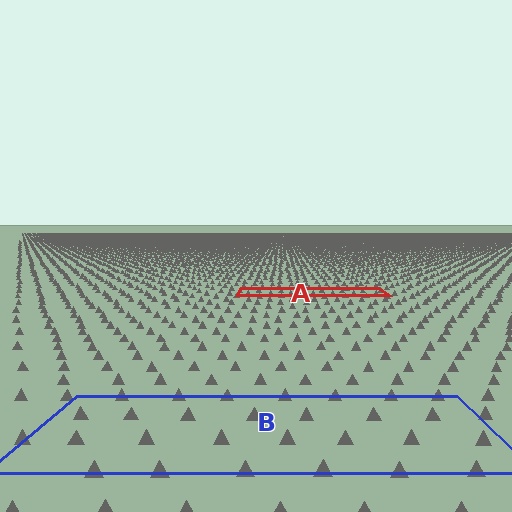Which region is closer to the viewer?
Region B is closer. The texture elements there are larger and more spread out.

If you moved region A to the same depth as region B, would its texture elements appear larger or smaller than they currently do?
They would appear larger. At a closer depth, the same texture elements are projected at a bigger on-screen size.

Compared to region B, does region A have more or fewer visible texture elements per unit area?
Region A has more texture elements per unit area — they are packed more densely because it is farther away.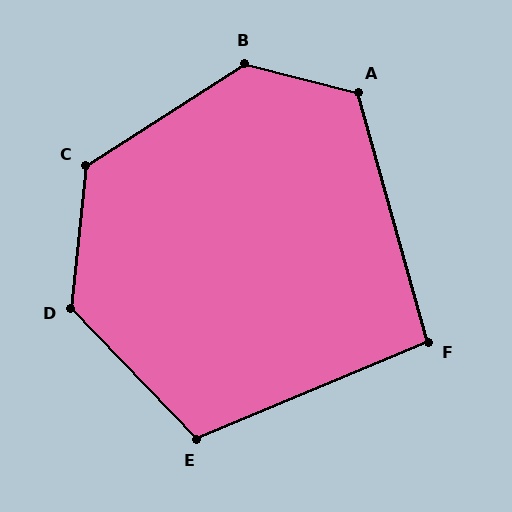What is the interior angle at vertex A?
Approximately 120 degrees (obtuse).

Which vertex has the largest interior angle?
B, at approximately 133 degrees.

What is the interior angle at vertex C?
Approximately 129 degrees (obtuse).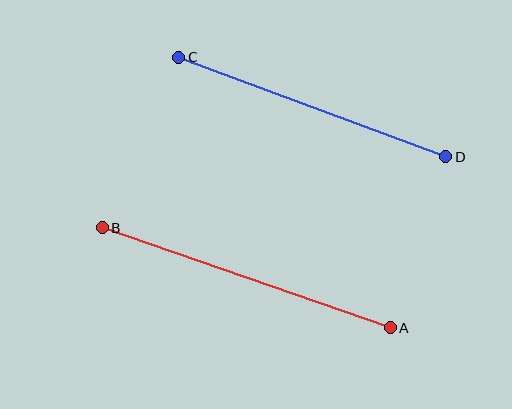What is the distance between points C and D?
The distance is approximately 285 pixels.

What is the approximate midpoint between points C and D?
The midpoint is at approximately (312, 107) pixels.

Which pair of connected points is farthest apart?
Points A and B are farthest apart.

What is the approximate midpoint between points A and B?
The midpoint is at approximately (246, 278) pixels.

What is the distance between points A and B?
The distance is approximately 305 pixels.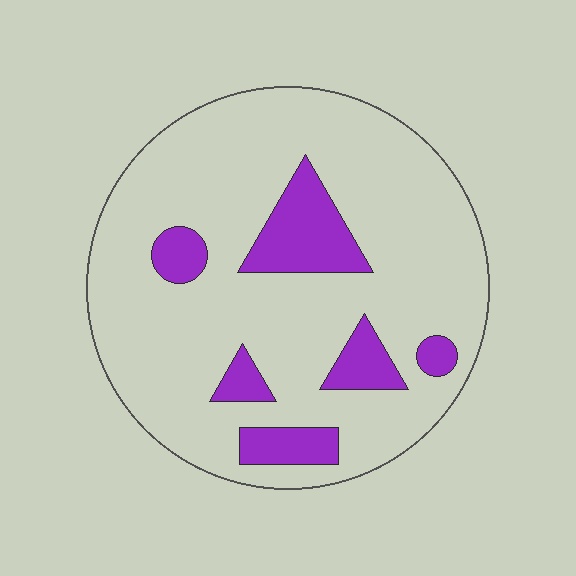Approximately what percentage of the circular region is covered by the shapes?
Approximately 15%.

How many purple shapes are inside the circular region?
6.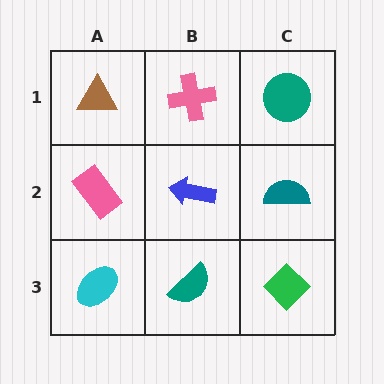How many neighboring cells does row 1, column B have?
3.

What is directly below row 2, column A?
A cyan ellipse.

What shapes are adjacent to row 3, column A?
A pink rectangle (row 2, column A), a teal semicircle (row 3, column B).